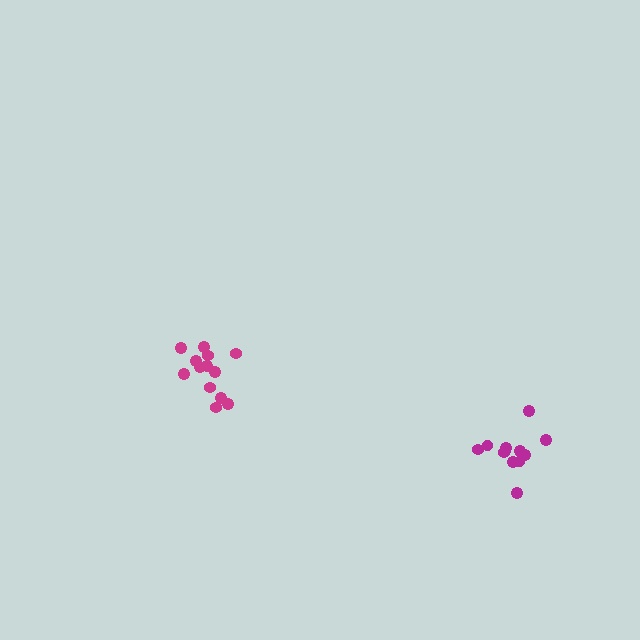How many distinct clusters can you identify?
There are 2 distinct clusters.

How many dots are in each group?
Group 1: 13 dots, Group 2: 12 dots (25 total).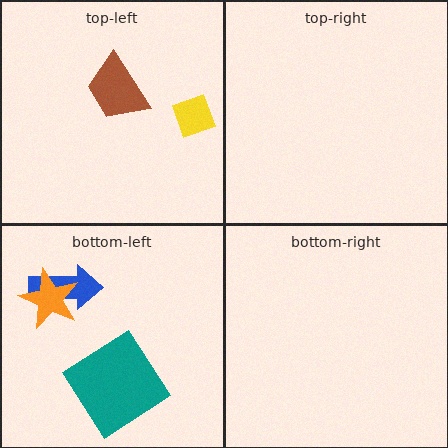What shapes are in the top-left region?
The brown trapezoid, the yellow diamond.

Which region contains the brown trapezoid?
The top-left region.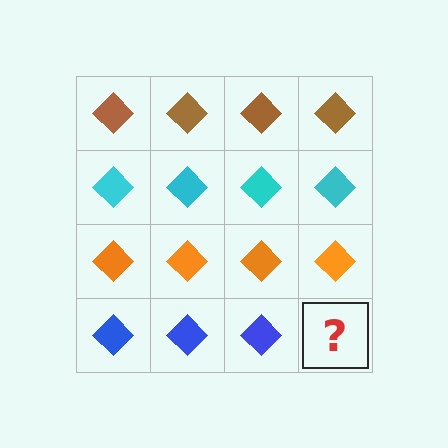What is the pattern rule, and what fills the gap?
The rule is that each row has a consistent color. The gap should be filled with a blue diamond.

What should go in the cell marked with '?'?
The missing cell should contain a blue diamond.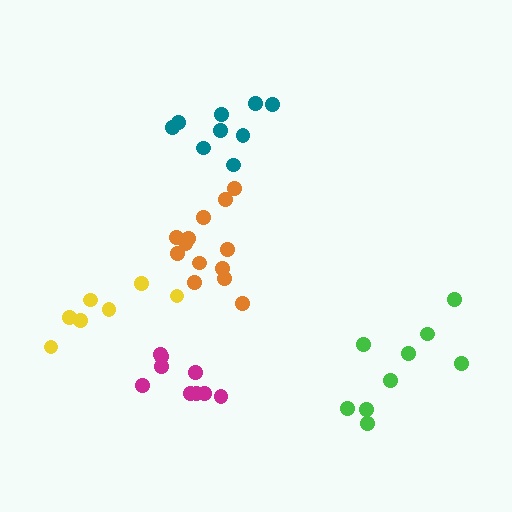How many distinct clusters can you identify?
There are 5 distinct clusters.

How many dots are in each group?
Group 1: 7 dots, Group 2: 9 dots, Group 3: 9 dots, Group 4: 13 dots, Group 5: 9 dots (47 total).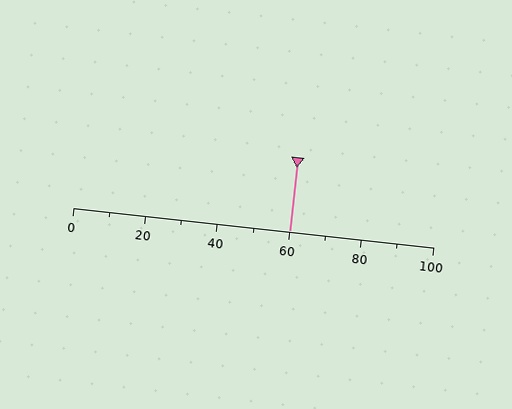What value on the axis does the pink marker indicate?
The marker indicates approximately 60.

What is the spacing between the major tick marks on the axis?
The major ticks are spaced 20 apart.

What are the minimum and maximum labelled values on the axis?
The axis runs from 0 to 100.